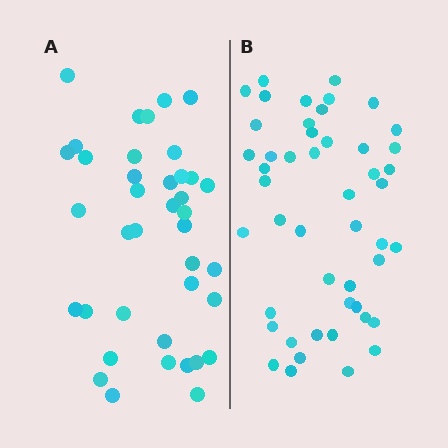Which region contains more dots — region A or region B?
Region B (the right region) has more dots.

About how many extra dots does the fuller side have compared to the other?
Region B has roughly 8 or so more dots than region A.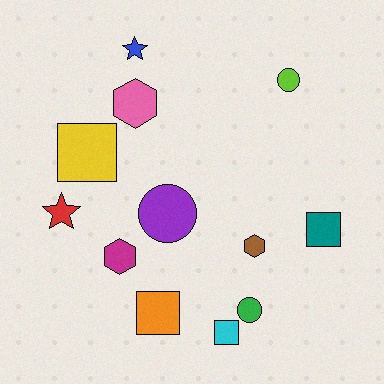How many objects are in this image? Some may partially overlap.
There are 12 objects.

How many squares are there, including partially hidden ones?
There are 4 squares.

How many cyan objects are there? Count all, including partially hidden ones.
There is 1 cyan object.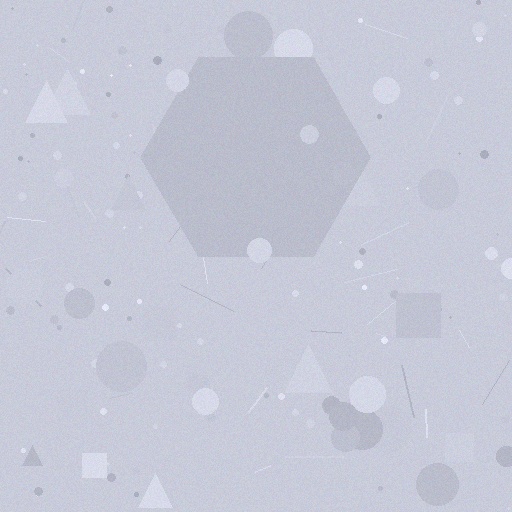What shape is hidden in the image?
A hexagon is hidden in the image.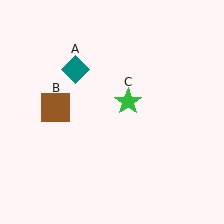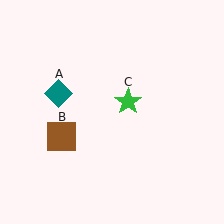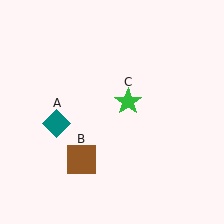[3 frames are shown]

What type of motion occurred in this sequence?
The teal diamond (object A), brown square (object B) rotated counterclockwise around the center of the scene.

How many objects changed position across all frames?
2 objects changed position: teal diamond (object A), brown square (object B).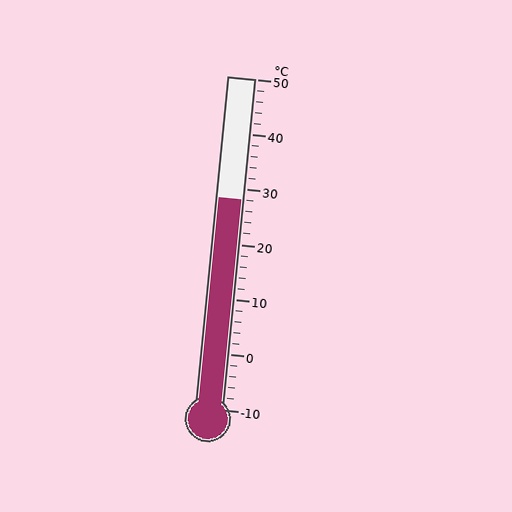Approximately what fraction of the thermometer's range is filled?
The thermometer is filled to approximately 65% of its range.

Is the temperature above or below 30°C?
The temperature is below 30°C.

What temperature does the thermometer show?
The thermometer shows approximately 28°C.